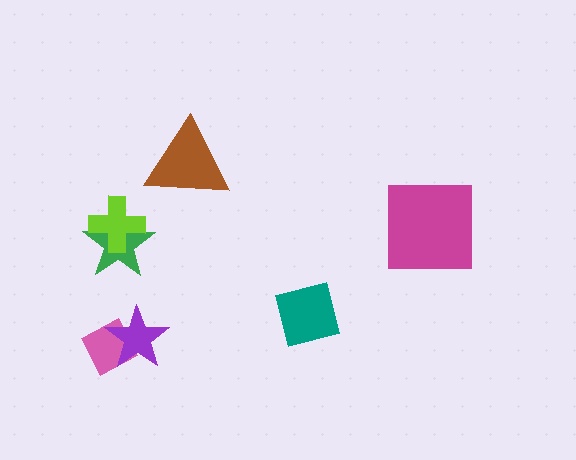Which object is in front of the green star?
The lime cross is in front of the green star.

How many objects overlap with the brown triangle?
0 objects overlap with the brown triangle.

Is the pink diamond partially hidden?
Yes, it is partially covered by another shape.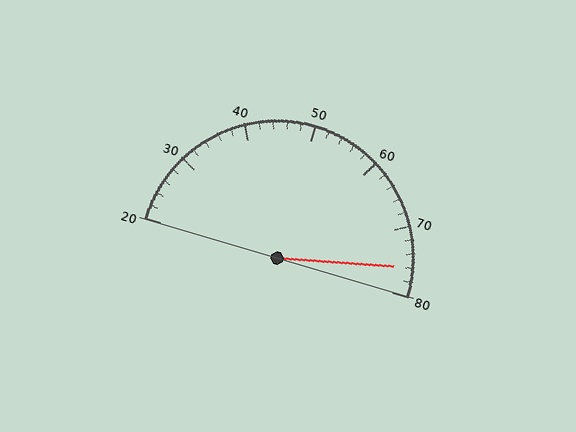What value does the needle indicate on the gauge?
The needle indicates approximately 76.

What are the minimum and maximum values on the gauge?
The gauge ranges from 20 to 80.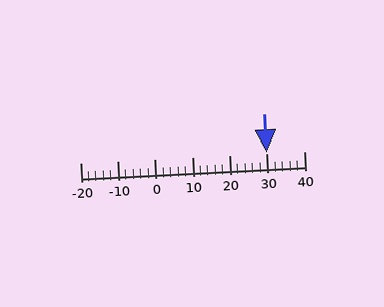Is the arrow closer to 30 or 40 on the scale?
The arrow is closer to 30.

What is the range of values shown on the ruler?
The ruler shows values from -20 to 40.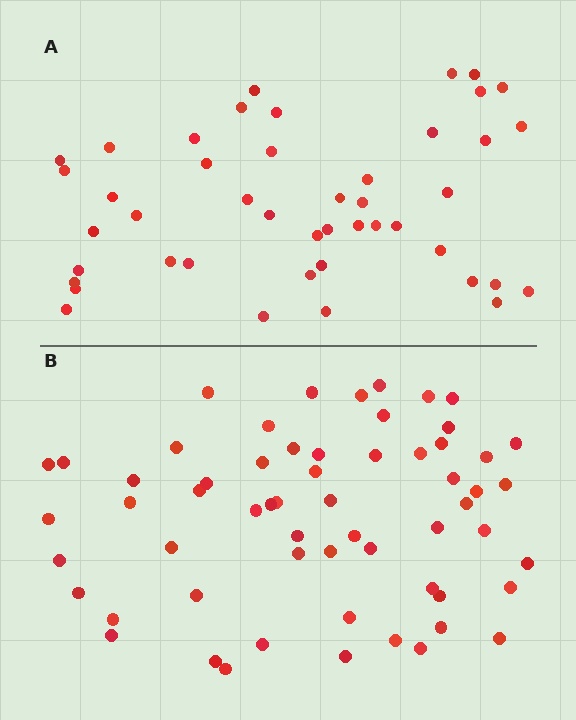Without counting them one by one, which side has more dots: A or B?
Region B (the bottom region) has more dots.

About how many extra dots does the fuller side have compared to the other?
Region B has approximately 15 more dots than region A.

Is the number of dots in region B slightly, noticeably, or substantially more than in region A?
Region B has noticeably more, but not dramatically so. The ratio is roughly 1.3 to 1.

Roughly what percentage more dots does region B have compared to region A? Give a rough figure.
About 35% more.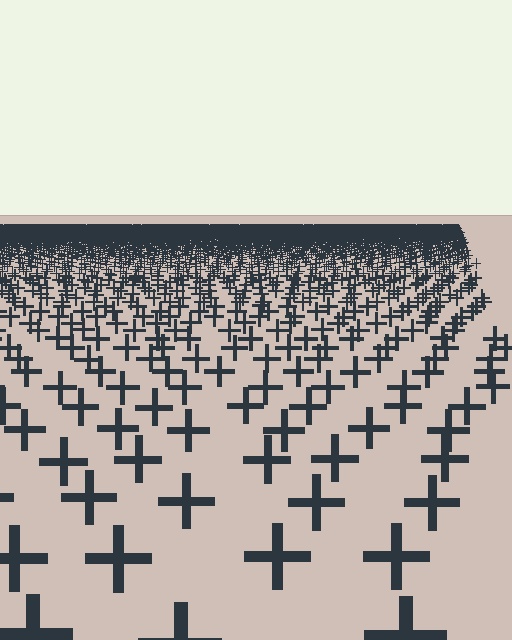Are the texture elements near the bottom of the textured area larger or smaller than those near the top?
Larger. Near the bottom, elements are closer to the viewer and appear at a bigger on-screen size.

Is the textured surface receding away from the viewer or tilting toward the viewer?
The surface is receding away from the viewer. Texture elements get smaller and denser toward the top.